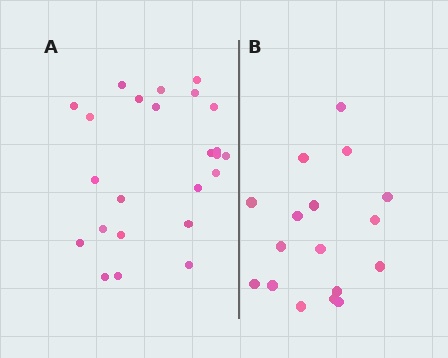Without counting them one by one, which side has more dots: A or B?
Region A (the left region) has more dots.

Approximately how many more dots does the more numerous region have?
Region A has roughly 8 or so more dots than region B.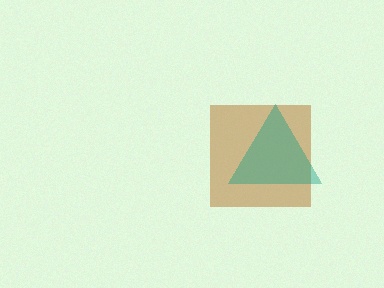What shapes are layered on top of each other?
The layered shapes are: a brown square, a teal triangle.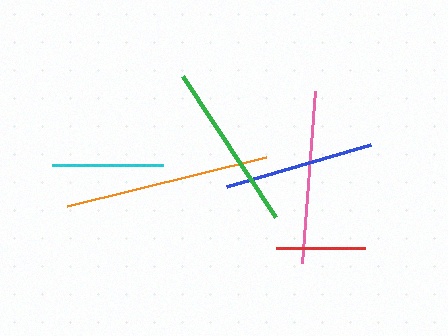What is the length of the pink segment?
The pink segment is approximately 173 pixels long.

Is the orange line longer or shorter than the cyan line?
The orange line is longer than the cyan line.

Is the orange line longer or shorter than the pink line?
The orange line is longer than the pink line.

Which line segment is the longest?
The orange line is the longest at approximately 205 pixels.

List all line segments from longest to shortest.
From longest to shortest: orange, pink, green, blue, cyan, red.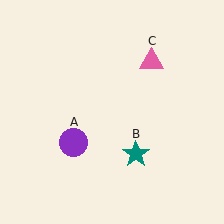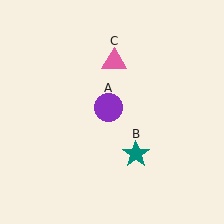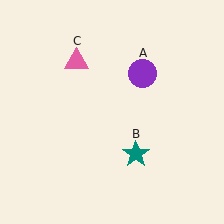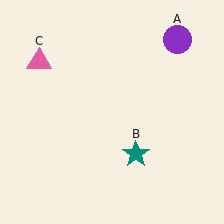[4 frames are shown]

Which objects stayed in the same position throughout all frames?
Teal star (object B) remained stationary.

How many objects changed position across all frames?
2 objects changed position: purple circle (object A), pink triangle (object C).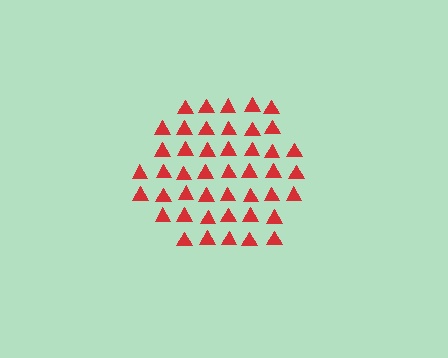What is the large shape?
The large shape is a hexagon.